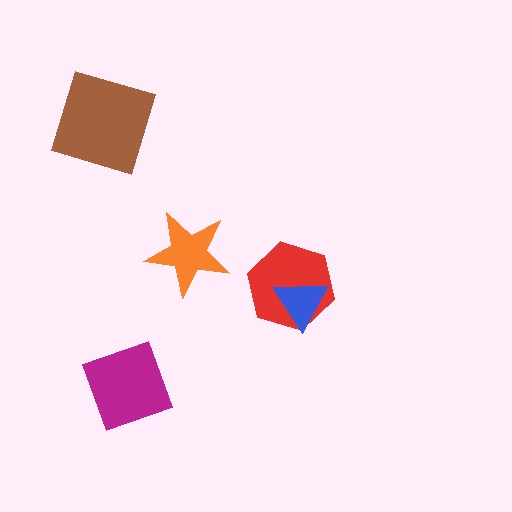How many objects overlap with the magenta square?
0 objects overlap with the magenta square.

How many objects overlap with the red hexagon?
1 object overlaps with the red hexagon.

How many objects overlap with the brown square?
0 objects overlap with the brown square.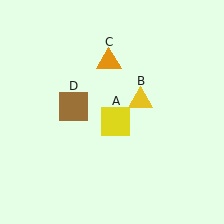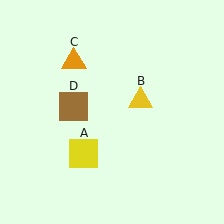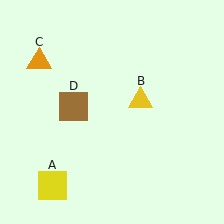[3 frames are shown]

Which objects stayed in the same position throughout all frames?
Yellow triangle (object B) and brown square (object D) remained stationary.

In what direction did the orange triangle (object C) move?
The orange triangle (object C) moved left.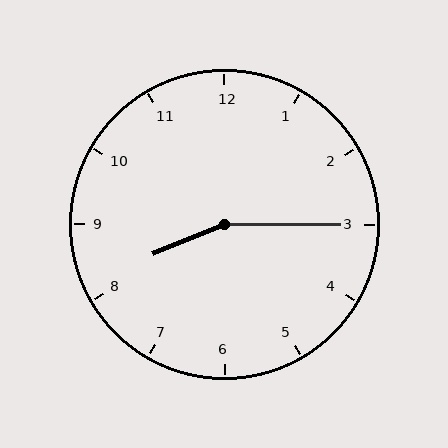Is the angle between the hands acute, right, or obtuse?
It is obtuse.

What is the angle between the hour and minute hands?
Approximately 158 degrees.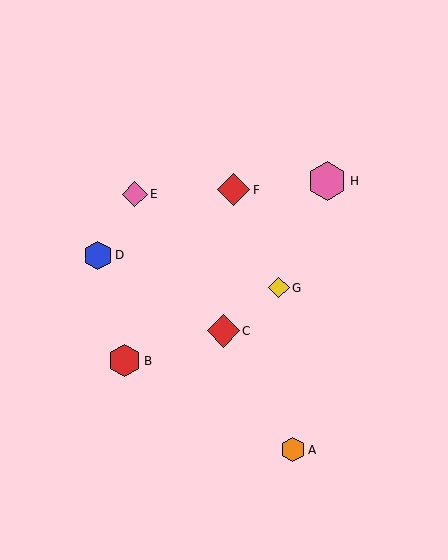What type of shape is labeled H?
Shape H is a pink hexagon.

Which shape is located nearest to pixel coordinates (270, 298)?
The yellow diamond (labeled G) at (279, 288) is nearest to that location.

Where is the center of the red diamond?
The center of the red diamond is at (223, 331).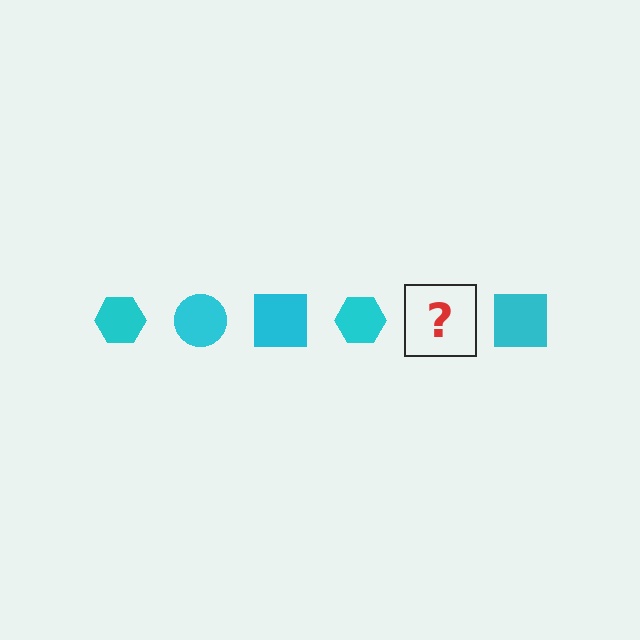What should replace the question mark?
The question mark should be replaced with a cyan circle.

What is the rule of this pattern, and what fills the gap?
The rule is that the pattern cycles through hexagon, circle, square shapes in cyan. The gap should be filled with a cyan circle.